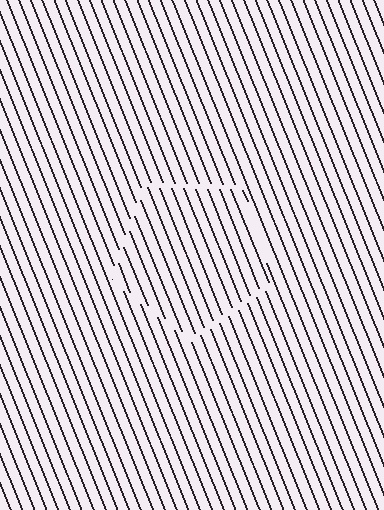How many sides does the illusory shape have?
5 sides — the line-ends trace a pentagon.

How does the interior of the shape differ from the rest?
The interior of the shape contains the same grating, shifted by half a period — the contour is defined by the phase discontinuity where line-ends from the inner and outer gratings abut.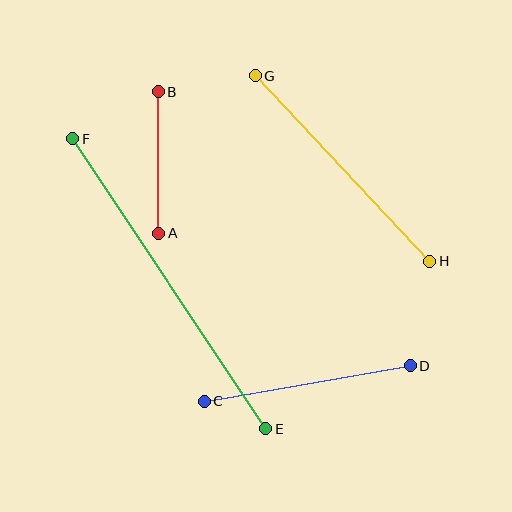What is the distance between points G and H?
The distance is approximately 255 pixels.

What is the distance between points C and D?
The distance is approximately 209 pixels.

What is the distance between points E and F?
The distance is approximately 349 pixels.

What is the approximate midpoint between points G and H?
The midpoint is at approximately (342, 168) pixels.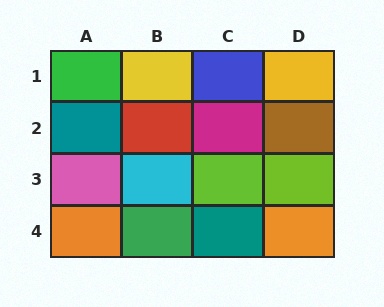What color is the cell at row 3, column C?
Lime.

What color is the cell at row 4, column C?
Teal.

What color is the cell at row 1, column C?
Blue.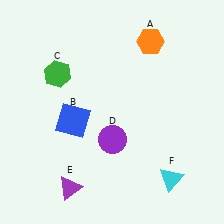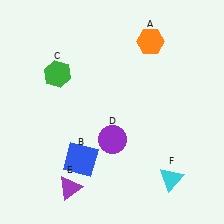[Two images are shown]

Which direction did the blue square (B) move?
The blue square (B) moved down.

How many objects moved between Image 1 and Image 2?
1 object moved between the two images.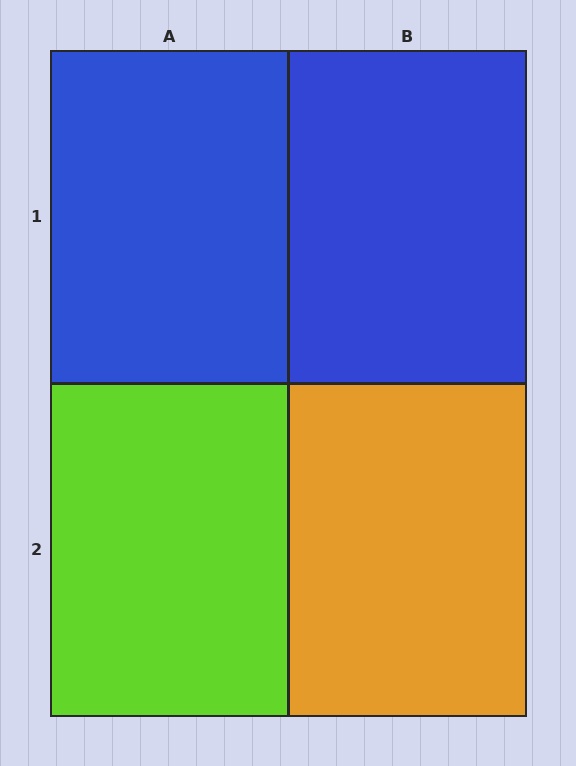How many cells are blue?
2 cells are blue.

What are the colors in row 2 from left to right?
Lime, orange.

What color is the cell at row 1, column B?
Blue.